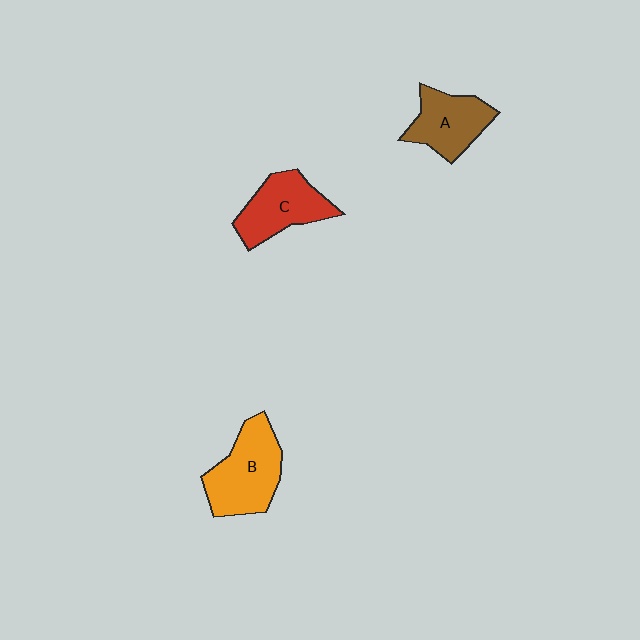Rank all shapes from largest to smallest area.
From largest to smallest: B (orange), C (red), A (brown).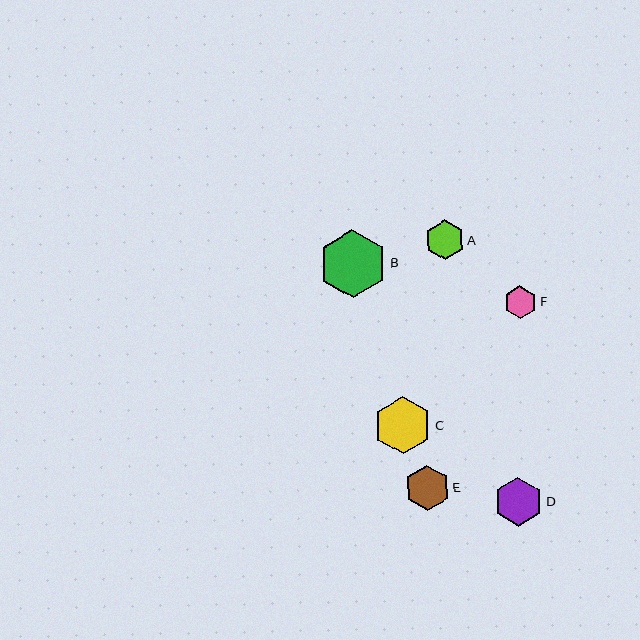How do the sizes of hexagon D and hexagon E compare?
Hexagon D and hexagon E are approximately the same size.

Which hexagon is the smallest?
Hexagon F is the smallest with a size of approximately 33 pixels.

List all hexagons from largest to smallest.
From largest to smallest: B, C, D, E, A, F.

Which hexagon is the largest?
Hexagon B is the largest with a size of approximately 68 pixels.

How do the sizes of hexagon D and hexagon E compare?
Hexagon D and hexagon E are approximately the same size.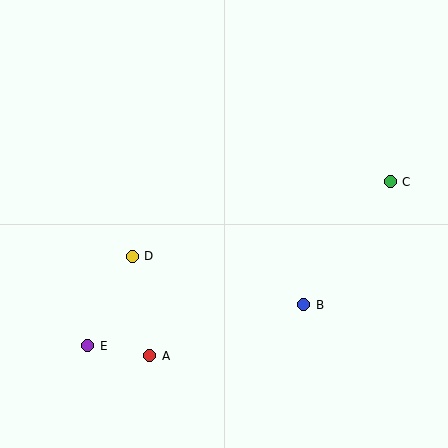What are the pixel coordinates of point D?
Point D is at (132, 256).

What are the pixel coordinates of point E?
Point E is at (88, 346).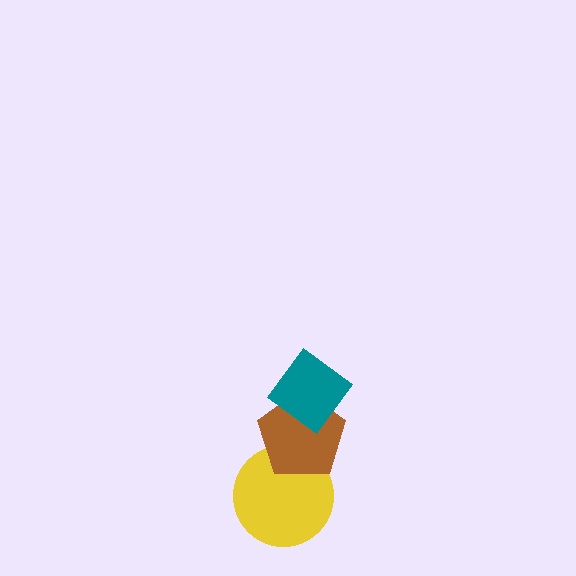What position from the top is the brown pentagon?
The brown pentagon is 2nd from the top.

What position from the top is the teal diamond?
The teal diamond is 1st from the top.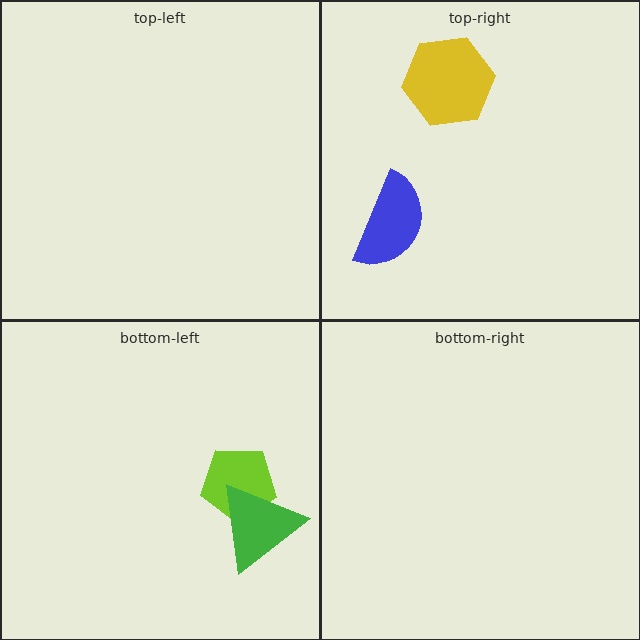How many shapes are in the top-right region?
2.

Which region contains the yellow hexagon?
The top-right region.